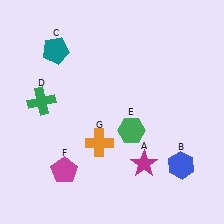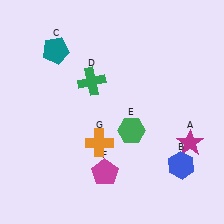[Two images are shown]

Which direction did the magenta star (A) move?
The magenta star (A) moved right.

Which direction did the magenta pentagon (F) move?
The magenta pentagon (F) moved right.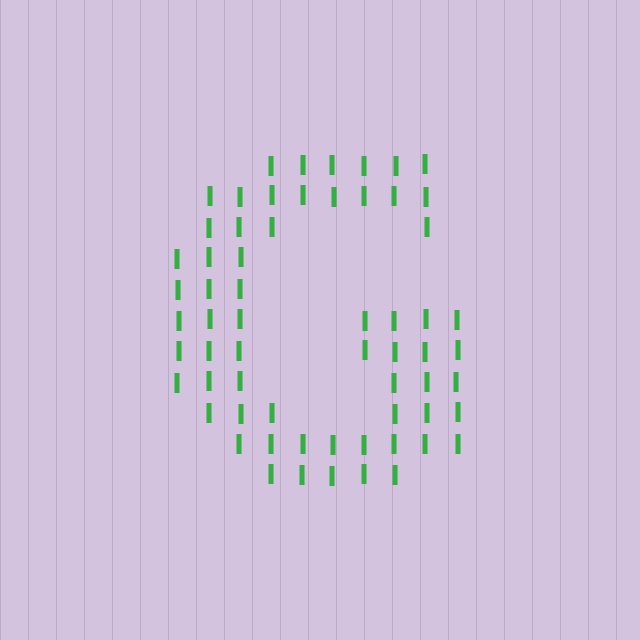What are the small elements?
The small elements are letter I's.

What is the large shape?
The large shape is the letter G.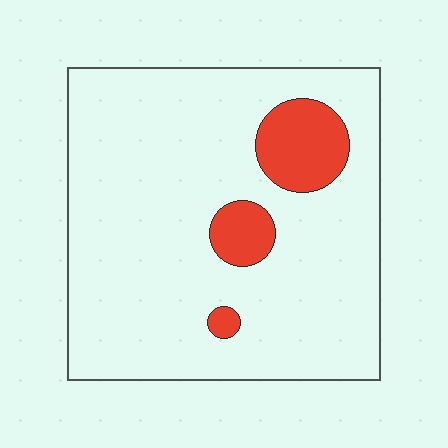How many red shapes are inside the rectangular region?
3.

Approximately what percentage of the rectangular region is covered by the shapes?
Approximately 10%.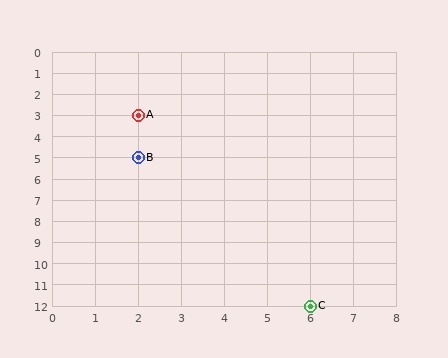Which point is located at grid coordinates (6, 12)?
Point C is at (6, 12).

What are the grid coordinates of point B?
Point B is at grid coordinates (2, 5).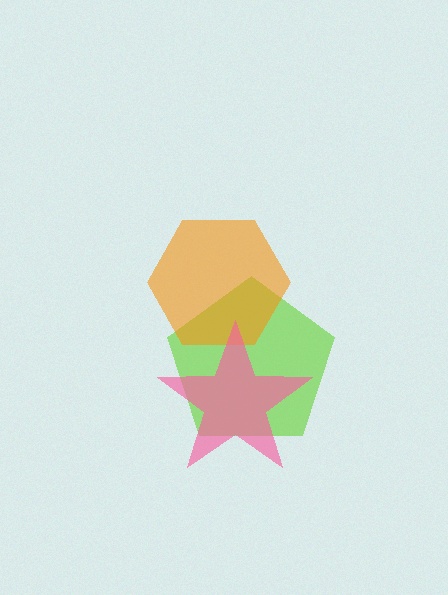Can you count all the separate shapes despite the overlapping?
Yes, there are 3 separate shapes.